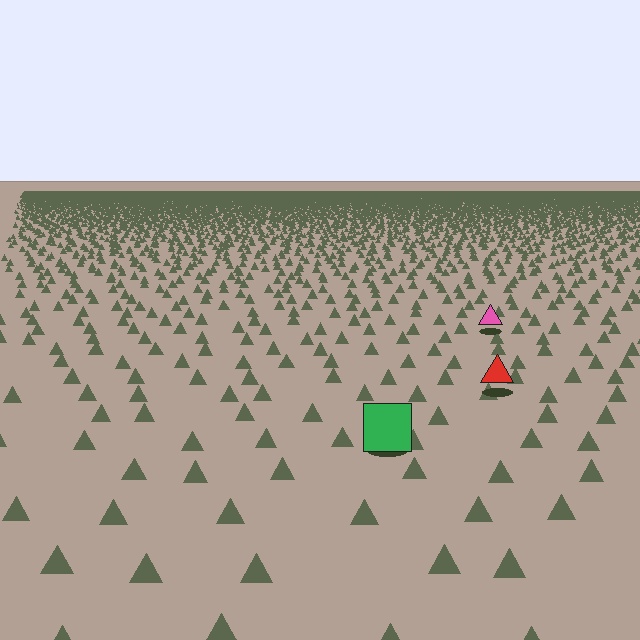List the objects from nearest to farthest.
From nearest to farthest: the green square, the red triangle, the pink triangle.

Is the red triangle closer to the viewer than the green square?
No. The green square is closer — you can tell from the texture gradient: the ground texture is coarser near it.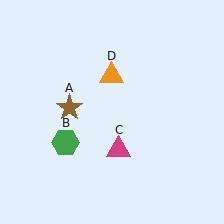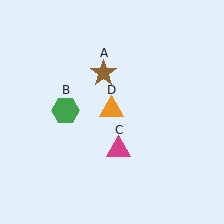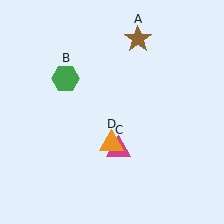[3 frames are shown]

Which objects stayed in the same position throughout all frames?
Magenta triangle (object C) remained stationary.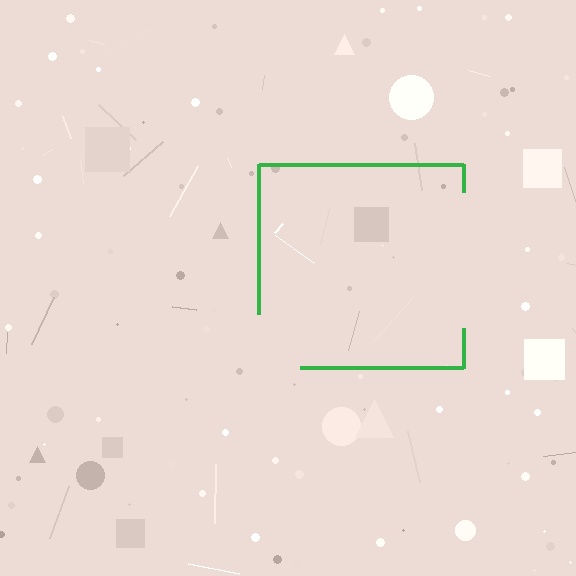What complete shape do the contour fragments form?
The contour fragments form a square.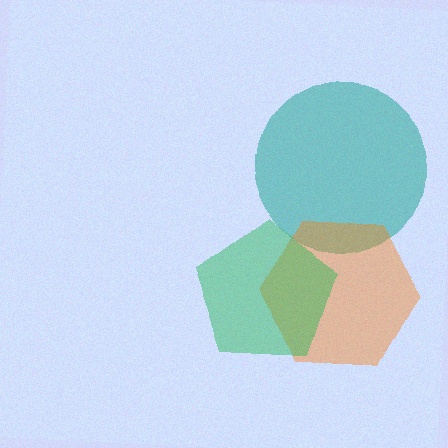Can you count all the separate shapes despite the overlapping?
Yes, there are 3 separate shapes.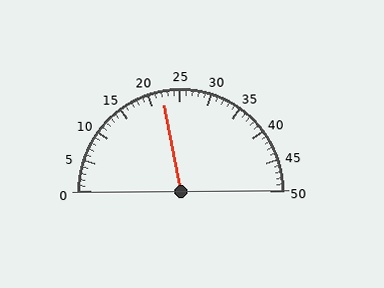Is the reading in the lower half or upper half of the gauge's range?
The reading is in the lower half of the range (0 to 50).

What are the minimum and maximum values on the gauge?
The gauge ranges from 0 to 50.